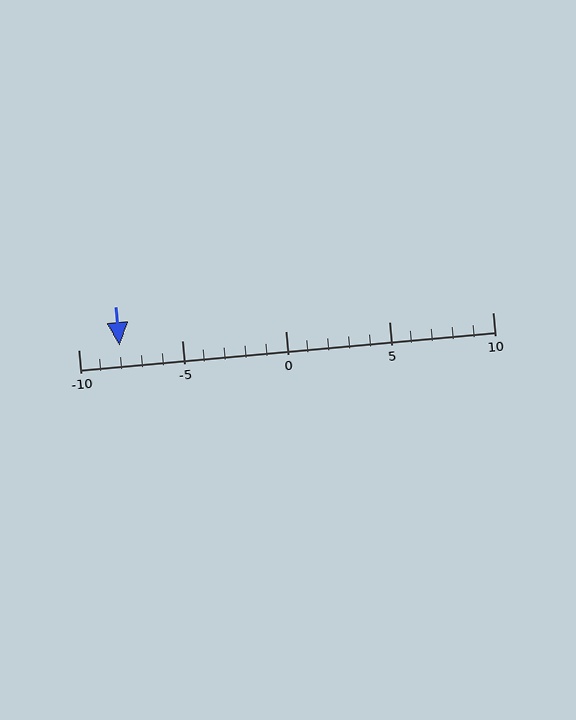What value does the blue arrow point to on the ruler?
The blue arrow points to approximately -8.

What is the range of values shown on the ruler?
The ruler shows values from -10 to 10.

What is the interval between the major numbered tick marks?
The major tick marks are spaced 5 units apart.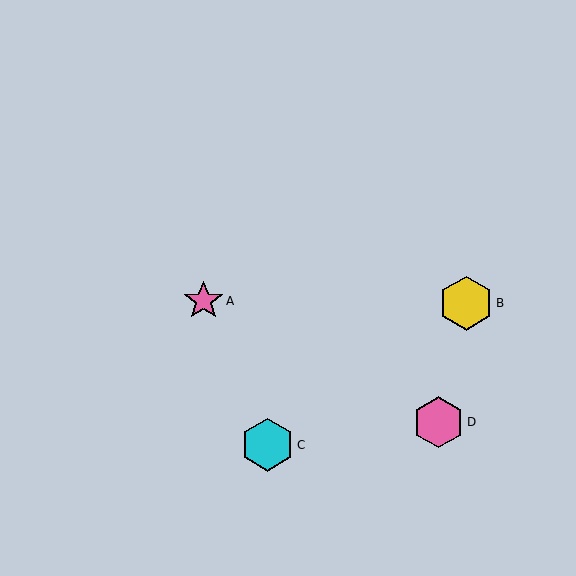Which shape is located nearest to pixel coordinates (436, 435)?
The pink hexagon (labeled D) at (439, 422) is nearest to that location.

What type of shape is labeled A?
Shape A is a pink star.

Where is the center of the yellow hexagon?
The center of the yellow hexagon is at (466, 303).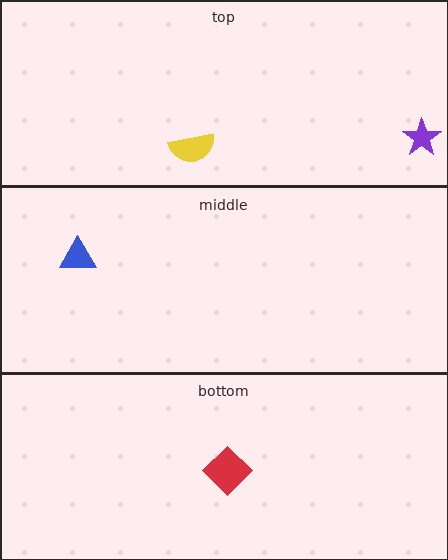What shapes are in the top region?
The yellow semicircle, the purple star.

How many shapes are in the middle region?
1.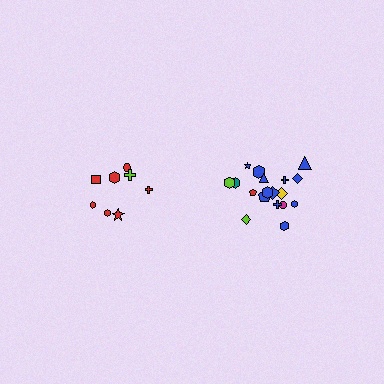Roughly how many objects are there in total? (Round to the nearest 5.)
Roughly 25 objects in total.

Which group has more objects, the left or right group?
The right group.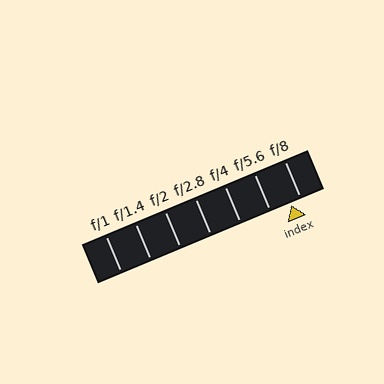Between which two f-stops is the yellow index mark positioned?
The index mark is between f/5.6 and f/8.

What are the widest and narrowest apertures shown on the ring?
The widest aperture shown is f/1 and the narrowest is f/8.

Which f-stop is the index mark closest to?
The index mark is closest to f/8.